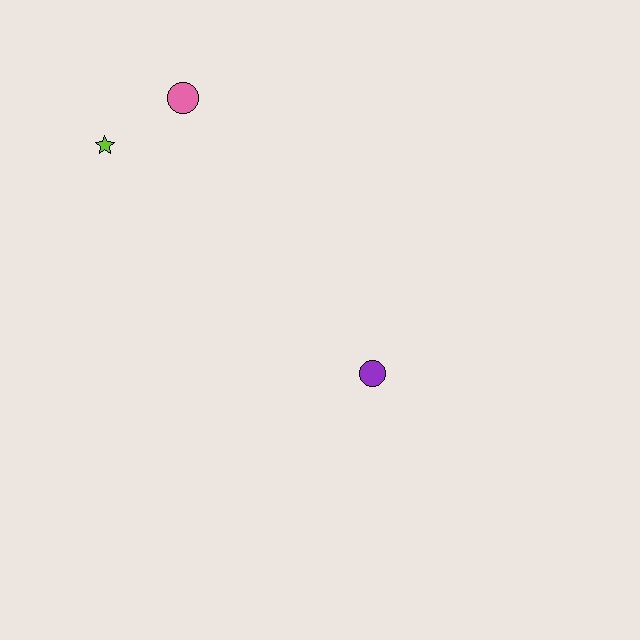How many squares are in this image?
There are no squares.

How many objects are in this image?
There are 3 objects.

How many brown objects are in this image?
There are no brown objects.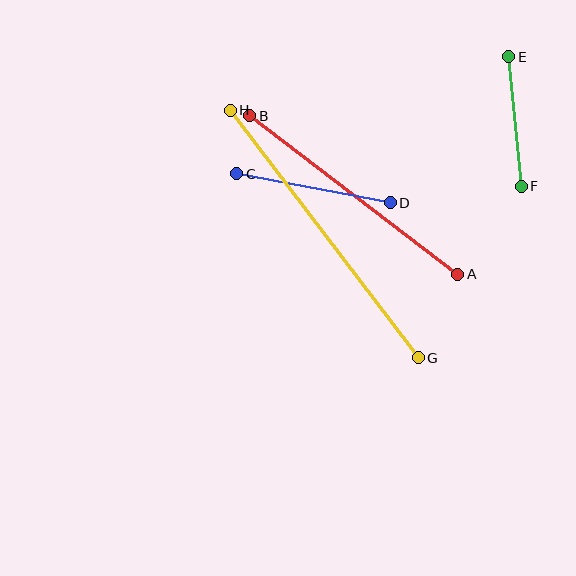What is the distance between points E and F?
The distance is approximately 130 pixels.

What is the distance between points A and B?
The distance is approximately 262 pixels.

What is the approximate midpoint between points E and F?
The midpoint is at approximately (515, 121) pixels.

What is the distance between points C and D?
The distance is approximately 156 pixels.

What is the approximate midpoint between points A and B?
The midpoint is at approximately (354, 195) pixels.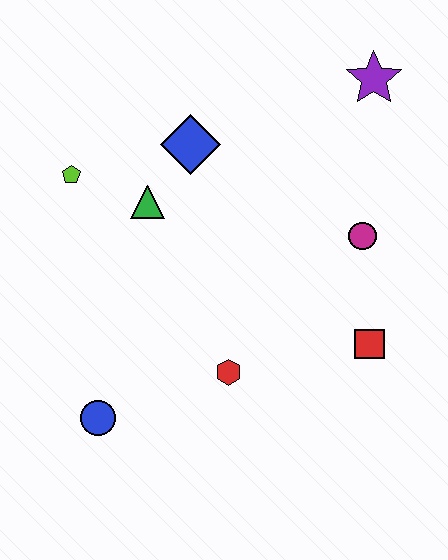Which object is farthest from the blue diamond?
The blue circle is farthest from the blue diamond.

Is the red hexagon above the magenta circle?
No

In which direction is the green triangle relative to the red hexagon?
The green triangle is above the red hexagon.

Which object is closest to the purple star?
The magenta circle is closest to the purple star.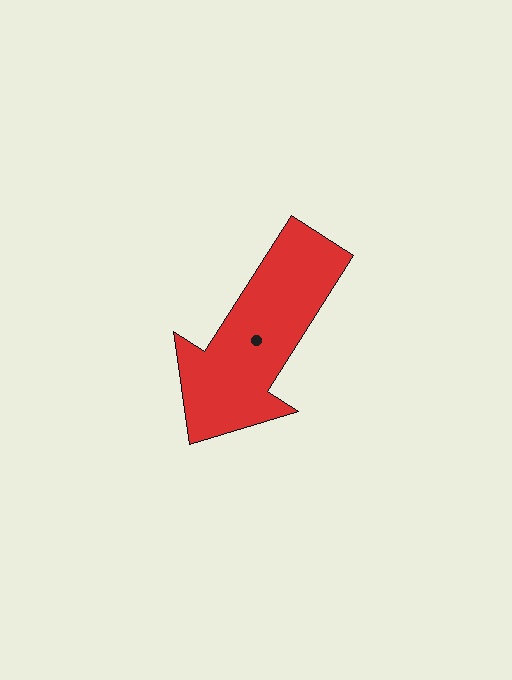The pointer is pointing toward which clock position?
Roughly 7 o'clock.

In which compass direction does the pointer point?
Southwest.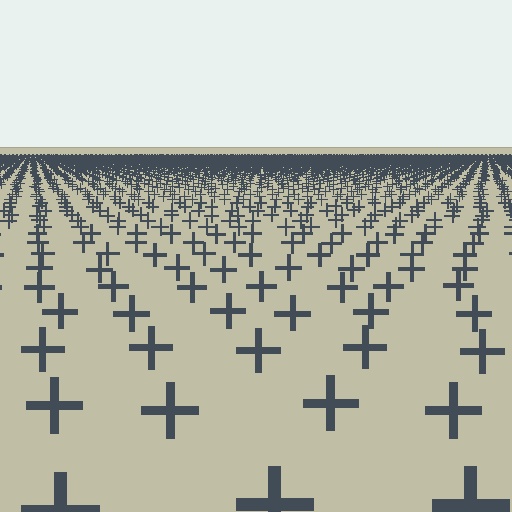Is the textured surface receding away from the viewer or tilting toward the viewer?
The surface is receding away from the viewer. Texture elements get smaller and denser toward the top.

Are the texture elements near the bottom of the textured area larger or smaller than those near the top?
Larger. Near the bottom, elements are closer to the viewer and appear at a bigger on-screen size.